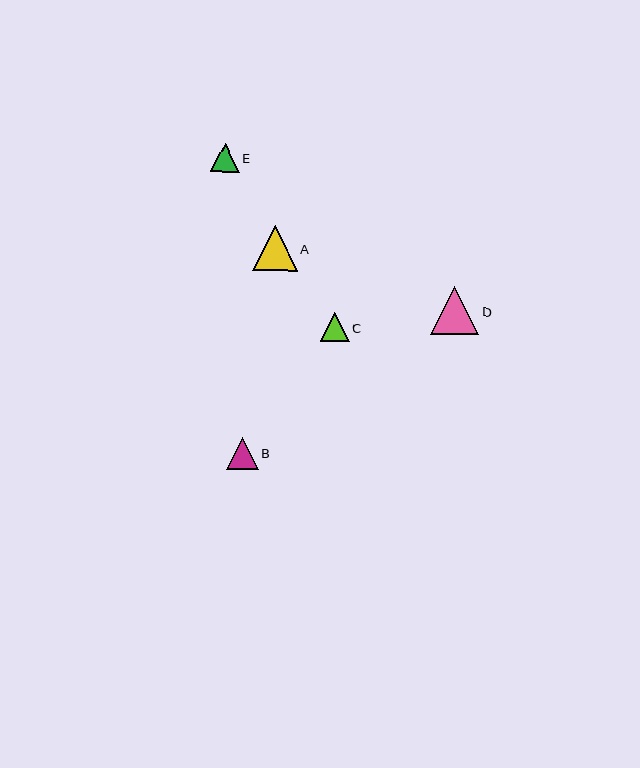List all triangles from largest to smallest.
From largest to smallest: D, A, B, C, E.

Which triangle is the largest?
Triangle D is the largest with a size of approximately 48 pixels.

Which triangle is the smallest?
Triangle E is the smallest with a size of approximately 29 pixels.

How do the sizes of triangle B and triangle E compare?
Triangle B and triangle E are approximately the same size.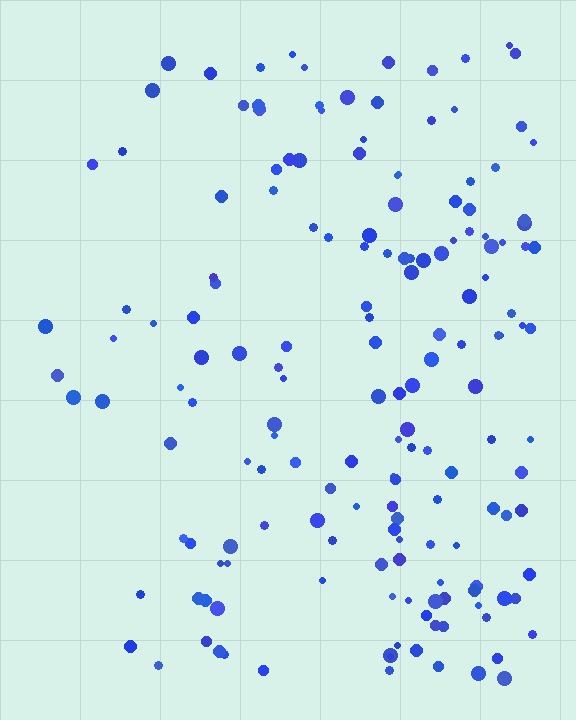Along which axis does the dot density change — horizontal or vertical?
Horizontal.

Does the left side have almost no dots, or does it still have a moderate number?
Still a moderate number, just noticeably fewer than the right.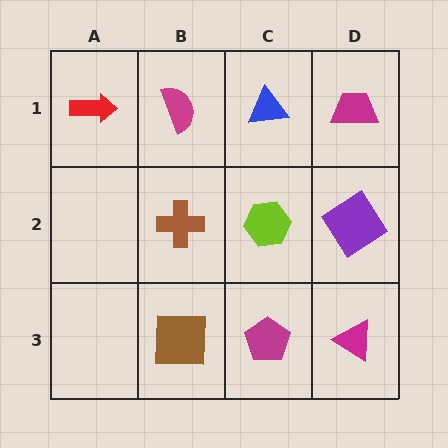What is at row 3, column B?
A brown square.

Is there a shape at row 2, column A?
No, that cell is empty.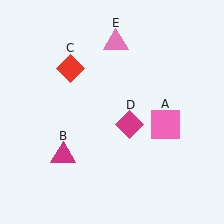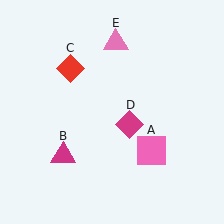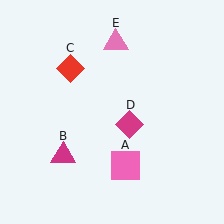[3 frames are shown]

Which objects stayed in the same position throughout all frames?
Magenta triangle (object B) and red diamond (object C) and magenta diamond (object D) and pink triangle (object E) remained stationary.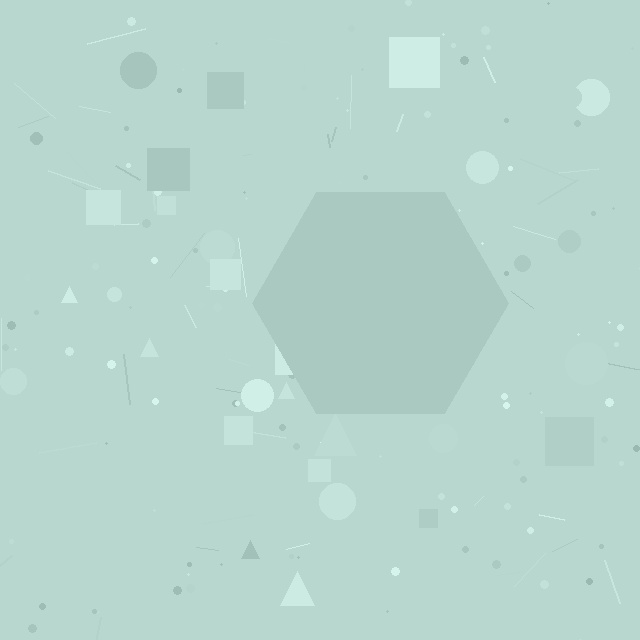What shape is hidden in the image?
A hexagon is hidden in the image.